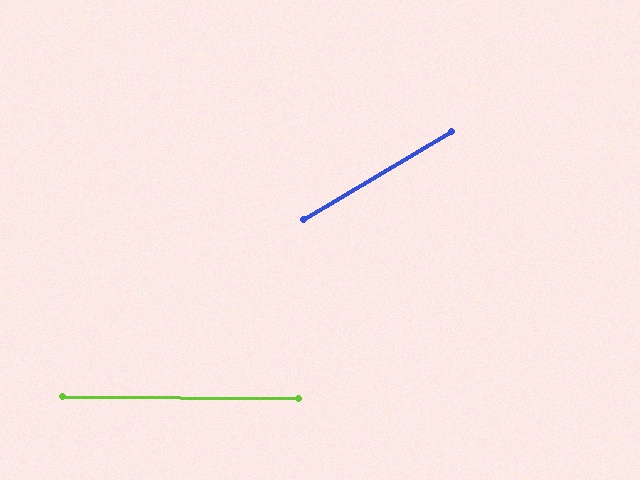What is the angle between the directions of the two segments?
Approximately 31 degrees.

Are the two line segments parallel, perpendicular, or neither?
Neither parallel nor perpendicular — they differ by about 31°.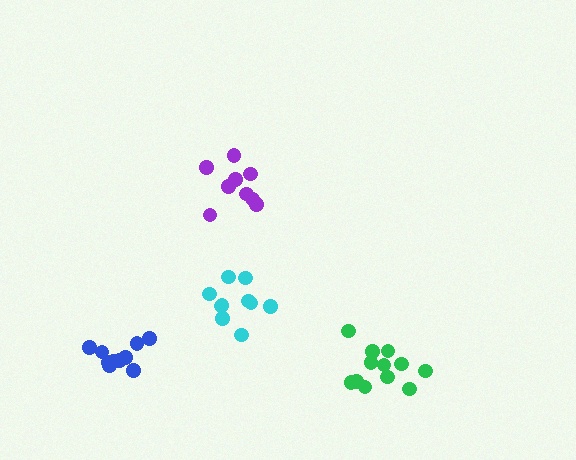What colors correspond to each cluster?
The clusters are colored: cyan, purple, green, blue.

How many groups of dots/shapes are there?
There are 4 groups.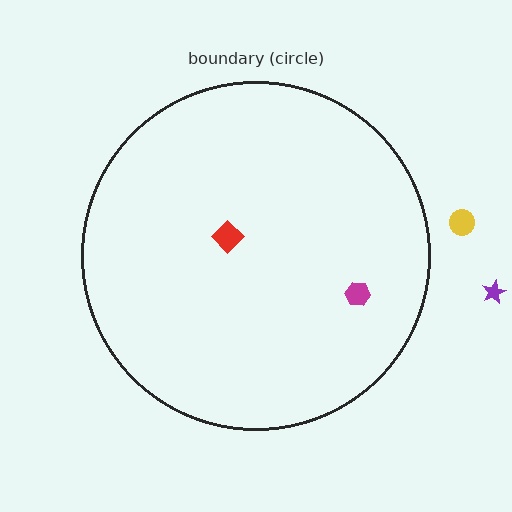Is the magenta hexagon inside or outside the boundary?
Inside.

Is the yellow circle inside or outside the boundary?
Outside.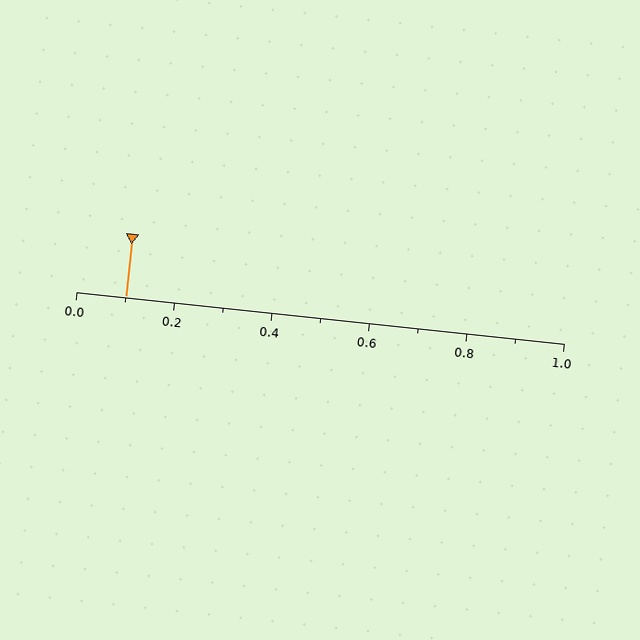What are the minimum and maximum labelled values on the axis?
The axis runs from 0.0 to 1.0.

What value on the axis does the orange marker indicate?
The marker indicates approximately 0.1.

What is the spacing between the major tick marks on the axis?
The major ticks are spaced 0.2 apart.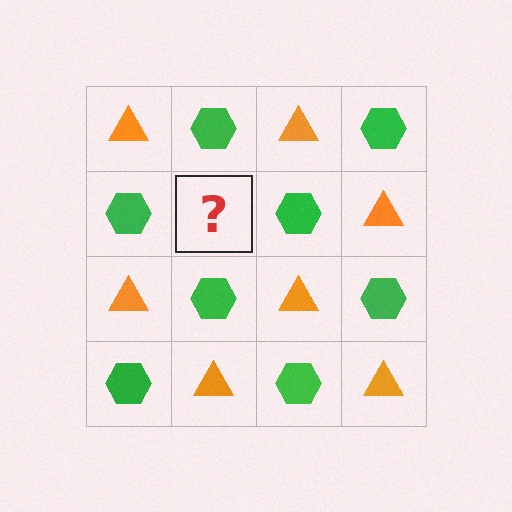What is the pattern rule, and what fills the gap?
The rule is that it alternates orange triangle and green hexagon in a checkerboard pattern. The gap should be filled with an orange triangle.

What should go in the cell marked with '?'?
The missing cell should contain an orange triangle.